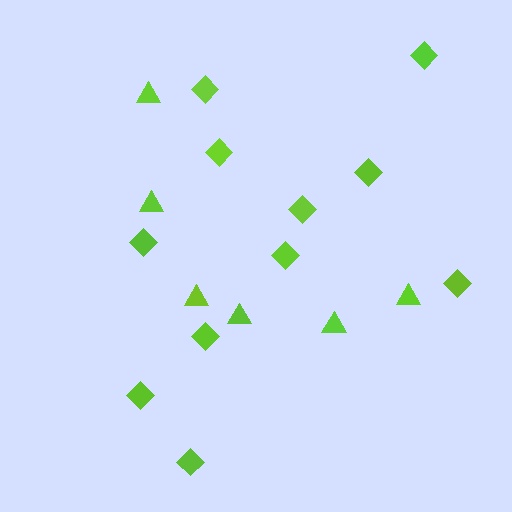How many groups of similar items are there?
There are 2 groups: one group of triangles (6) and one group of diamonds (11).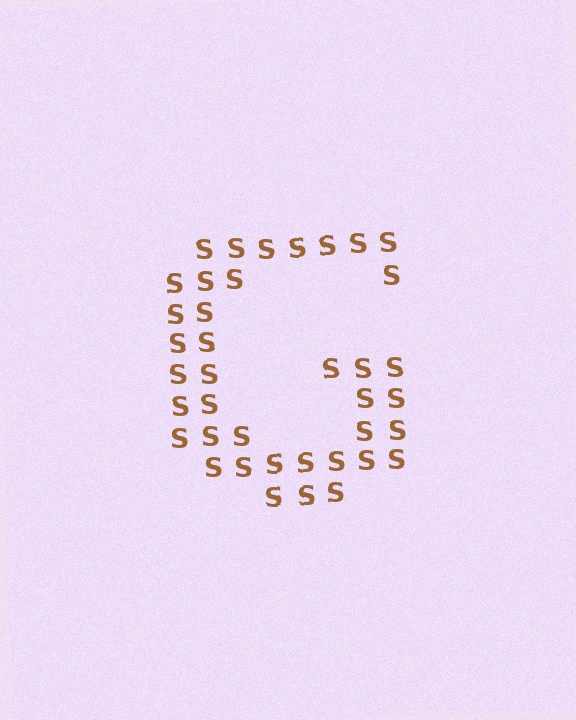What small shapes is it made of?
It is made of small letter S's.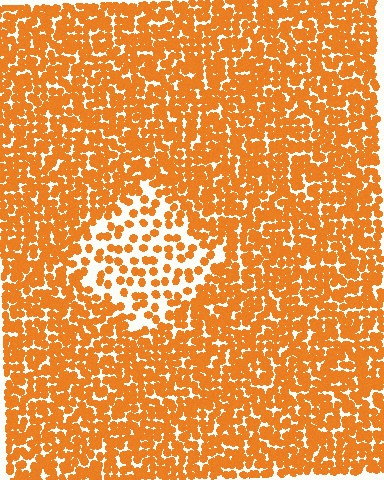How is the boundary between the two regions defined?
The boundary is defined by a change in element density (approximately 2.4x ratio). All elements are the same color, size, and shape.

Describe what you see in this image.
The image contains small orange elements arranged at two different densities. A diamond-shaped region is visible where the elements are less densely packed than the surrounding area.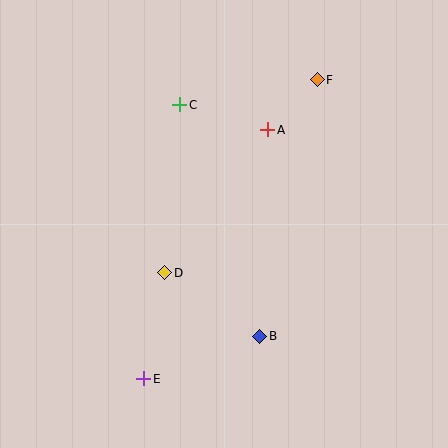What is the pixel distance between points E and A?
The distance between E and A is 278 pixels.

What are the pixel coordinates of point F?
Point F is at (317, 80).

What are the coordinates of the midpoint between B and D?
The midpoint between B and D is at (212, 304).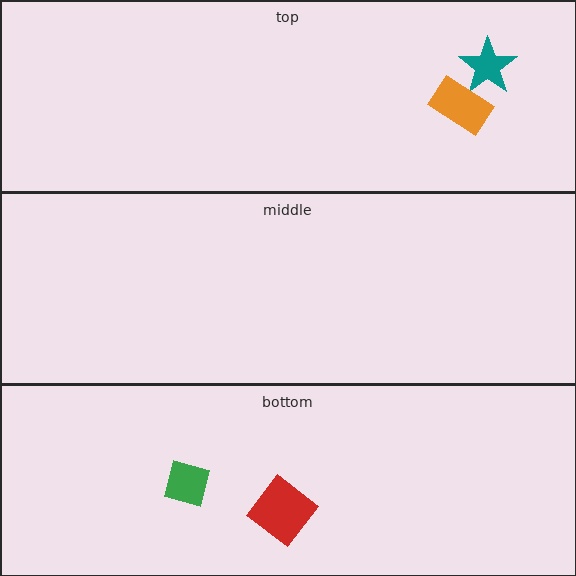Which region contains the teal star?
The top region.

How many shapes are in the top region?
2.